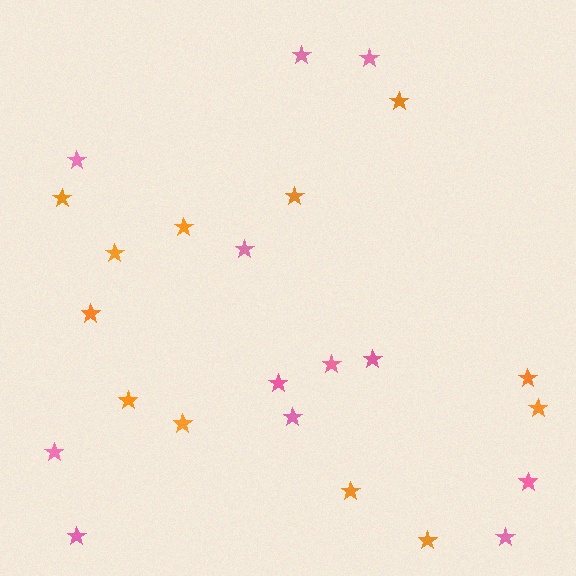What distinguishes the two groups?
There are 2 groups: one group of orange stars (12) and one group of pink stars (12).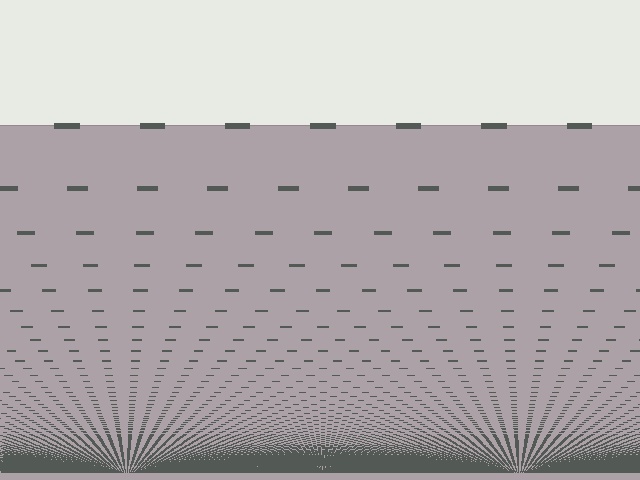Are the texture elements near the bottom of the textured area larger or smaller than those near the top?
Smaller. The gradient is inverted — elements near the bottom are smaller and denser.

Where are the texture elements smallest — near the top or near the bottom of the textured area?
Near the bottom.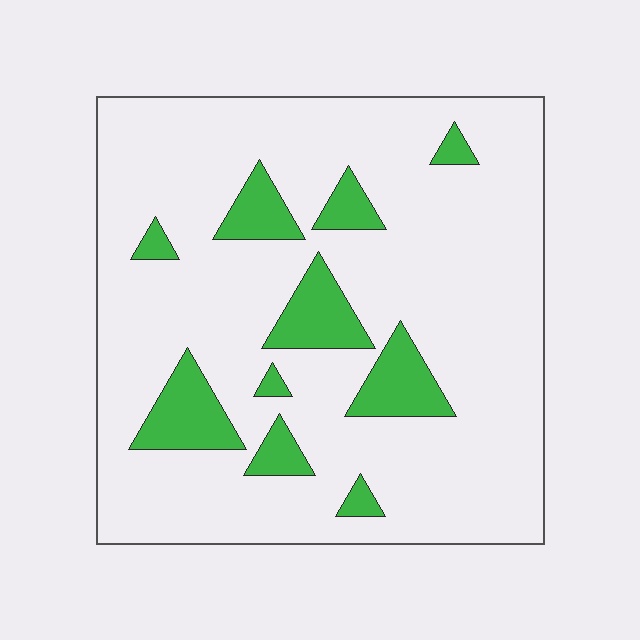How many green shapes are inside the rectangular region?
10.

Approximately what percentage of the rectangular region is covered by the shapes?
Approximately 15%.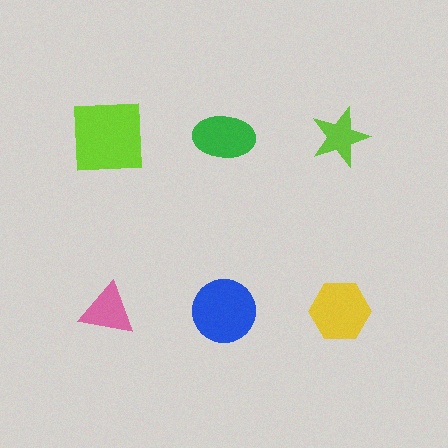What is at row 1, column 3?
A lime star.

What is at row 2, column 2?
A blue circle.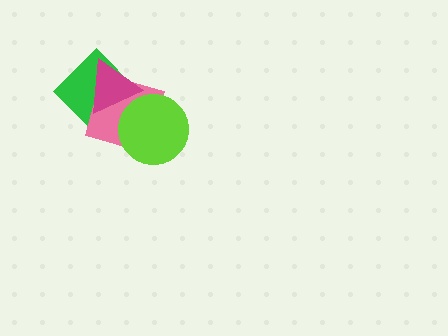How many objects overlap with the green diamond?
3 objects overlap with the green diamond.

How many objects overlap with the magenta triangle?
3 objects overlap with the magenta triangle.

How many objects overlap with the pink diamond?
3 objects overlap with the pink diamond.